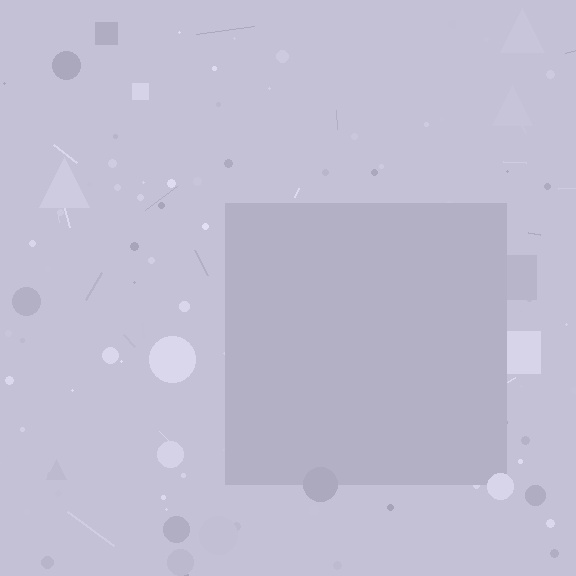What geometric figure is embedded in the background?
A square is embedded in the background.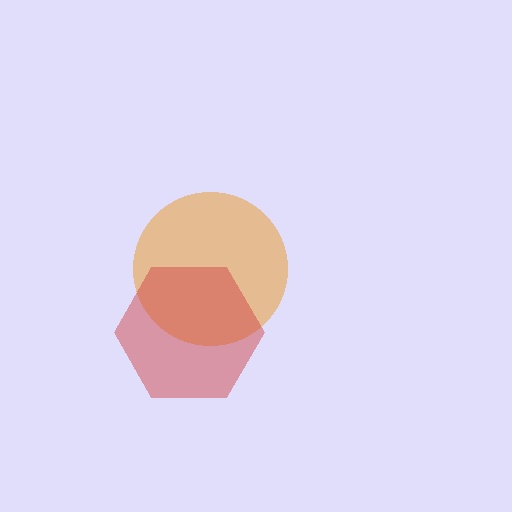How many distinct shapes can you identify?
There are 2 distinct shapes: an orange circle, a red hexagon.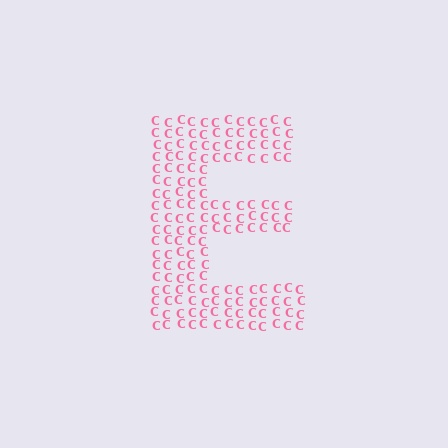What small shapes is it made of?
It is made of small letter C's.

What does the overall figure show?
The overall figure shows the letter E.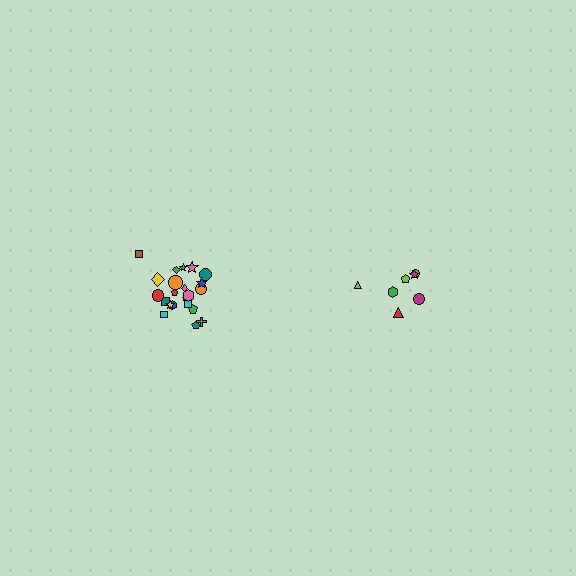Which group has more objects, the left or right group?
The left group.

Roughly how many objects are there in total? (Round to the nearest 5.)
Roughly 30 objects in total.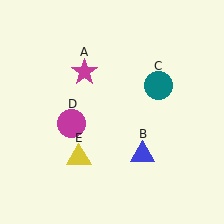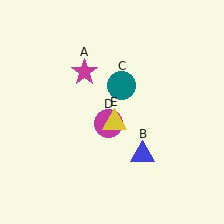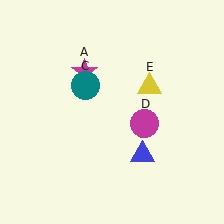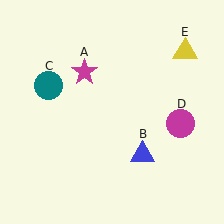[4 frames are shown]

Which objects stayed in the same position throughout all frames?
Magenta star (object A) and blue triangle (object B) remained stationary.